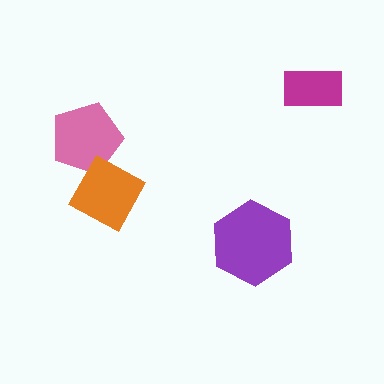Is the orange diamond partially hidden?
No, no other shape covers it.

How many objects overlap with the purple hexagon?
0 objects overlap with the purple hexagon.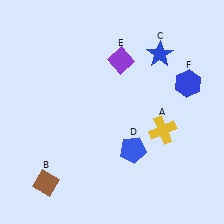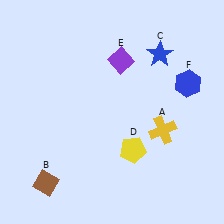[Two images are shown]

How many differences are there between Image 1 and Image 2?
There is 1 difference between the two images.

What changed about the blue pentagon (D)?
In Image 1, D is blue. In Image 2, it changed to yellow.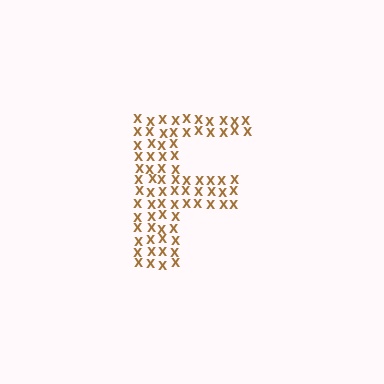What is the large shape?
The large shape is the letter F.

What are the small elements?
The small elements are letter X's.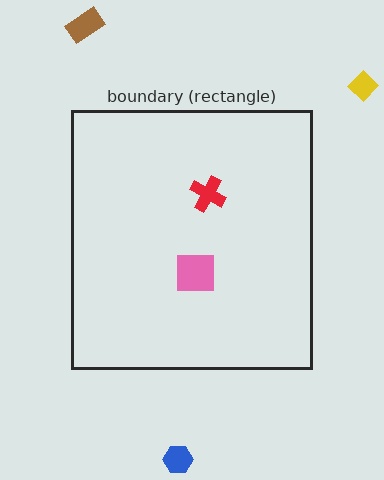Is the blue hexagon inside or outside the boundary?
Outside.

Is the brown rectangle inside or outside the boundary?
Outside.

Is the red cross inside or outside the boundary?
Inside.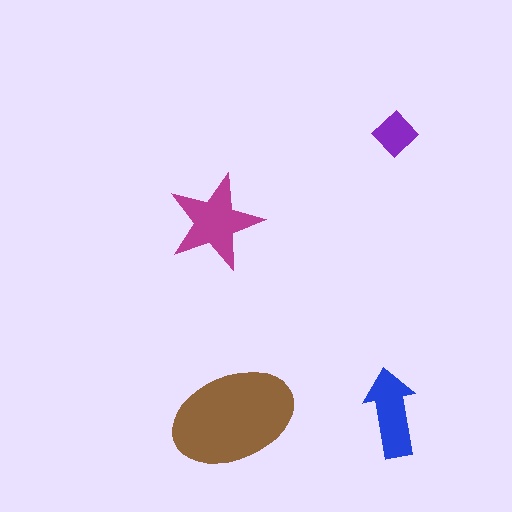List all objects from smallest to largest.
The purple diamond, the blue arrow, the magenta star, the brown ellipse.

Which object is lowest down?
The brown ellipse is bottommost.